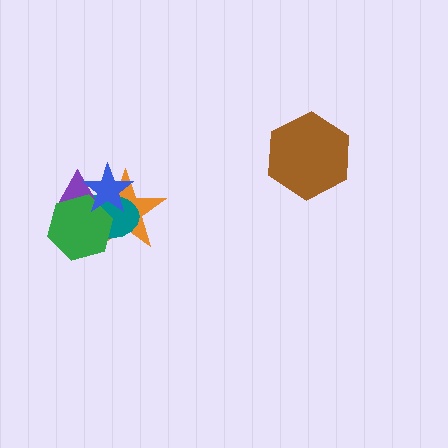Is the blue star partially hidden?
No, no other shape covers it.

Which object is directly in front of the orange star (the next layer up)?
The teal ellipse is directly in front of the orange star.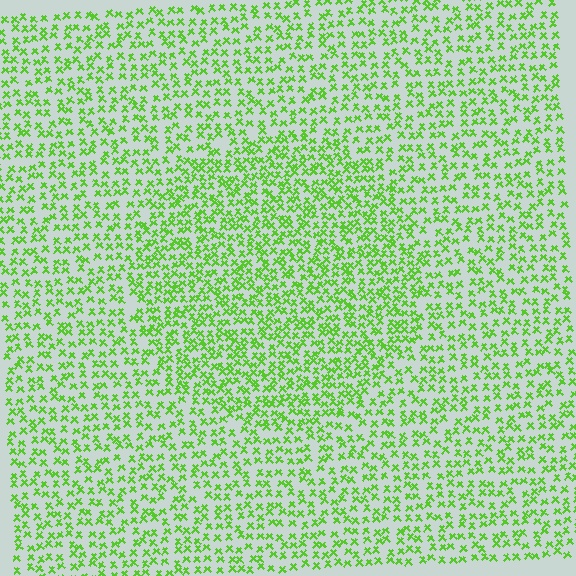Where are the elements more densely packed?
The elements are more densely packed inside the circle boundary.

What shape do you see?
I see a circle.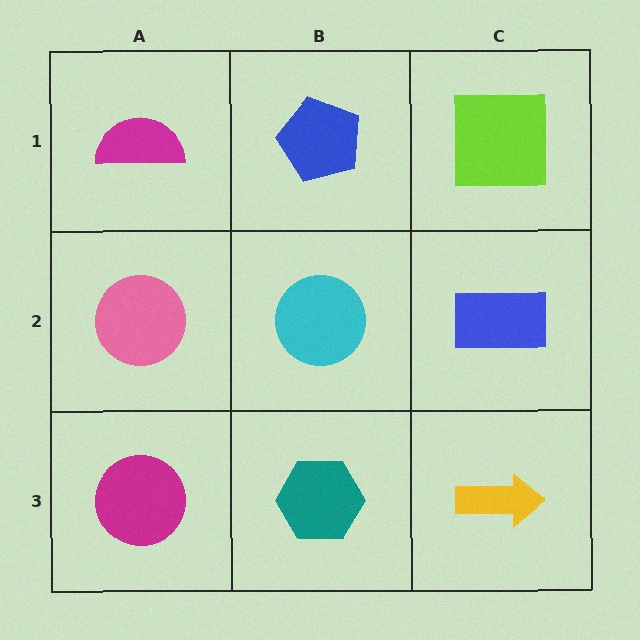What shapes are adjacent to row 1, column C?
A blue rectangle (row 2, column C), a blue pentagon (row 1, column B).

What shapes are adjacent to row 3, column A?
A pink circle (row 2, column A), a teal hexagon (row 3, column B).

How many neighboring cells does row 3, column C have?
2.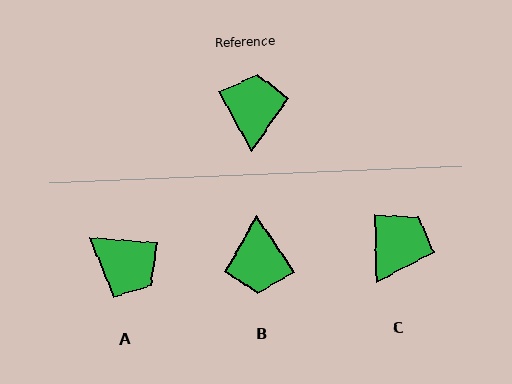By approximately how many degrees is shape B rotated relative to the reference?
Approximately 174 degrees clockwise.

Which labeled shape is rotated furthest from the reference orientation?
B, about 174 degrees away.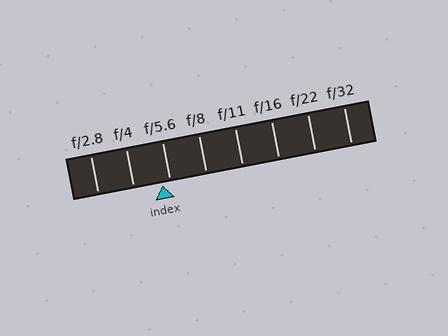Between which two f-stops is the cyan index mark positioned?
The index mark is between f/4 and f/5.6.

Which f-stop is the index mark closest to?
The index mark is closest to f/5.6.